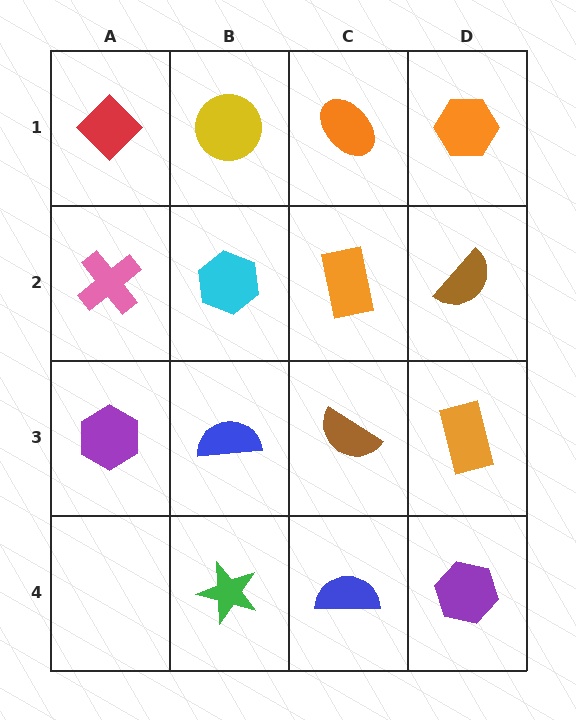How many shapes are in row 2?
4 shapes.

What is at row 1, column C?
An orange ellipse.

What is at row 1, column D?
An orange hexagon.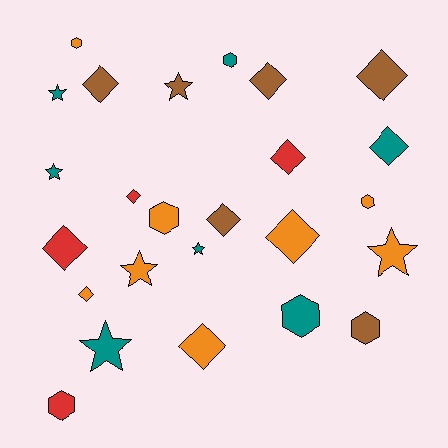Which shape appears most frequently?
Diamond, with 11 objects.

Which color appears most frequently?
Orange, with 8 objects.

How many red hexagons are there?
There is 1 red hexagon.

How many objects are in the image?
There are 25 objects.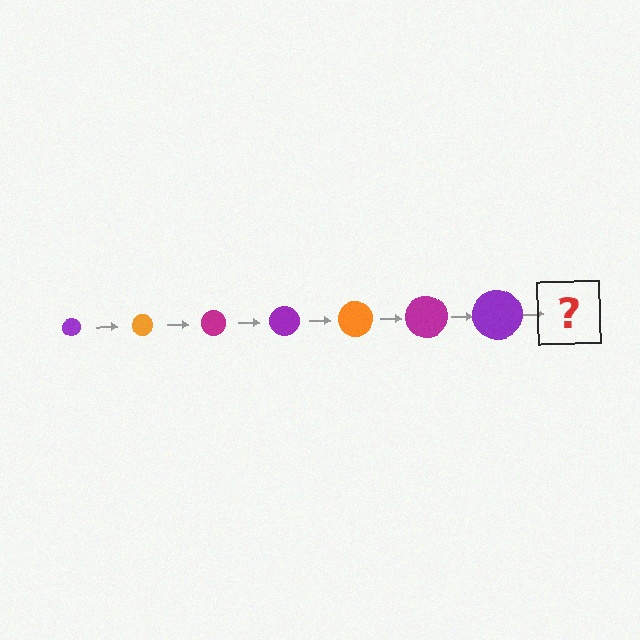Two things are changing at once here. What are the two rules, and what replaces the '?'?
The two rules are that the circle grows larger each step and the color cycles through purple, orange, and magenta. The '?' should be an orange circle, larger than the previous one.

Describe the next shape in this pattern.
It should be an orange circle, larger than the previous one.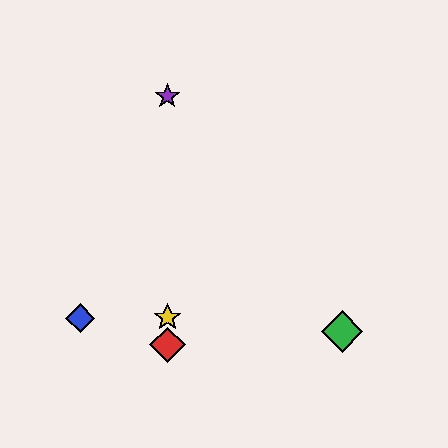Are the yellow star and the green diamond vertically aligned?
No, the yellow star is at x≈167 and the green diamond is at x≈342.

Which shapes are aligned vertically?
The red diamond, the yellow star, the purple star are aligned vertically.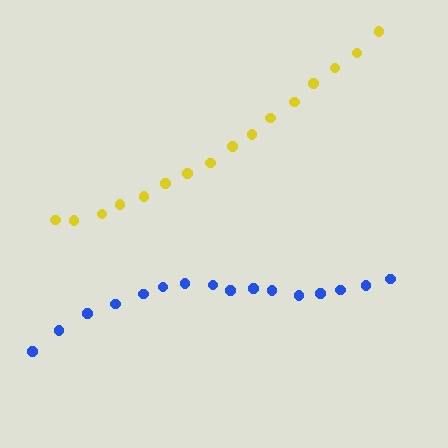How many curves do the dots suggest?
There are 2 distinct paths.